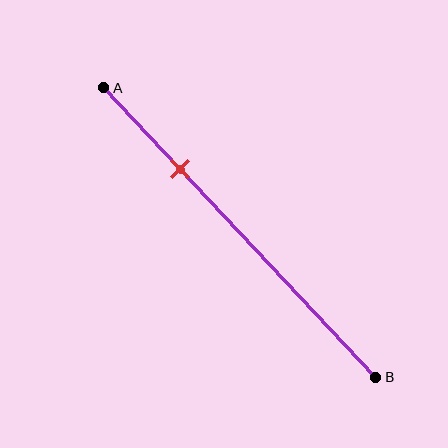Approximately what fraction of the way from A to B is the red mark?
The red mark is approximately 30% of the way from A to B.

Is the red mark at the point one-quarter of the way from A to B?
No, the mark is at about 30% from A, not at the 25% one-quarter point.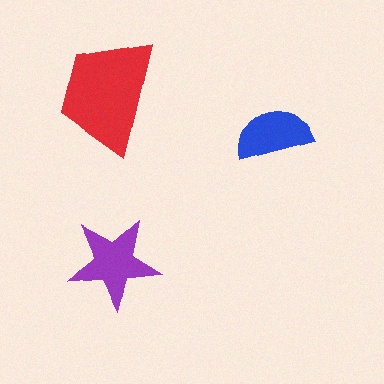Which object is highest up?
The red trapezoid is topmost.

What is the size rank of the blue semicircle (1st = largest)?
3rd.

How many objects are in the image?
There are 3 objects in the image.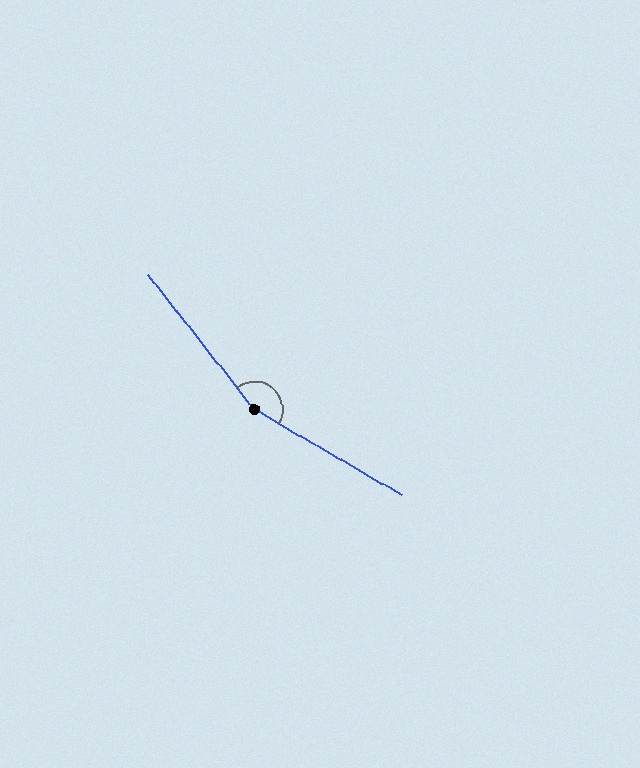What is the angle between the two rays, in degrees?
Approximately 158 degrees.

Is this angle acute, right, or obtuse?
It is obtuse.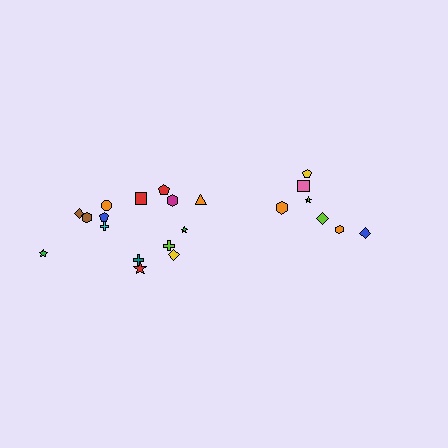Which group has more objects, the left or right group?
The left group.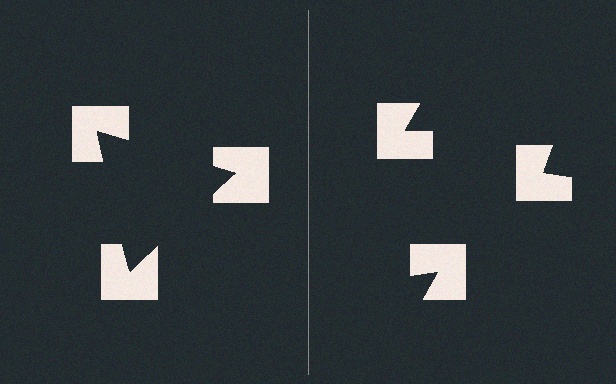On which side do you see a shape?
An illusory triangle appears on the left side. On the right side the wedge cuts are rotated, so no coherent shape forms.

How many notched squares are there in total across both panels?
6 — 3 on each side.